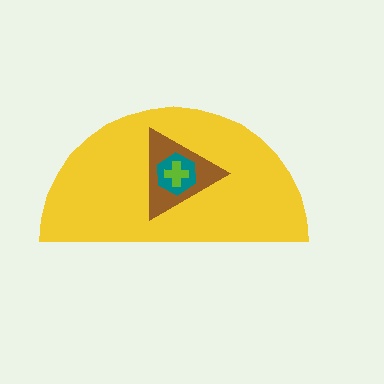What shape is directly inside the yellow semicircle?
The brown triangle.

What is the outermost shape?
The yellow semicircle.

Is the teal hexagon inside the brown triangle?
Yes.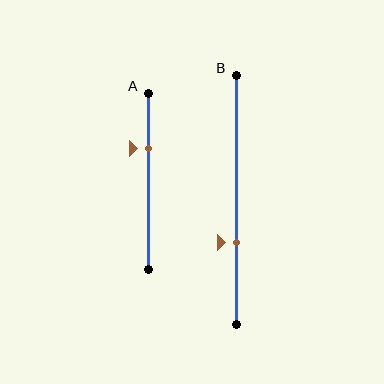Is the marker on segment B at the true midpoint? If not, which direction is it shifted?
No, the marker on segment B is shifted downward by about 17% of the segment length.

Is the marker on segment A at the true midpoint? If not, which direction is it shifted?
No, the marker on segment A is shifted upward by about 19% of the segment length.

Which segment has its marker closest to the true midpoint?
Segment B has its marker closest to the true midpoint.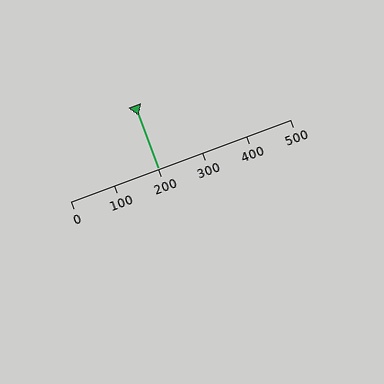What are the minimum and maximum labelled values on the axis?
The axis runs from 0 to 500.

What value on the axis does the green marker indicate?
The marker indicates approximately 200.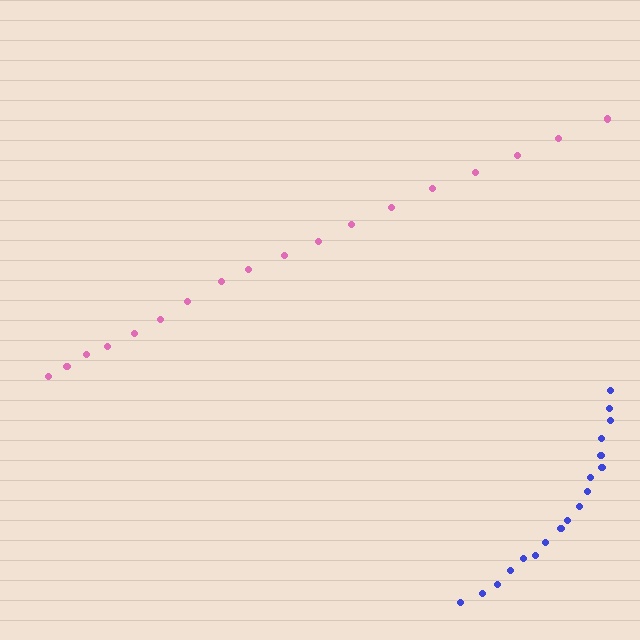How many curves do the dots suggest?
There are 2 distinct paths.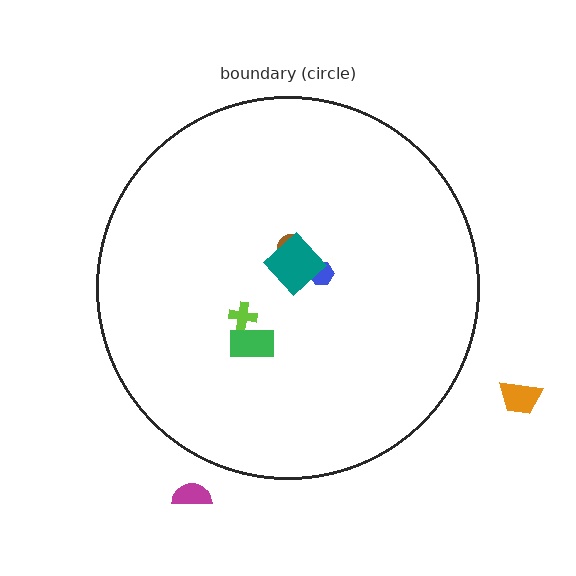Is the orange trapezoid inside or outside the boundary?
Outside.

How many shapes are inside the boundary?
5 inside, 2 outside.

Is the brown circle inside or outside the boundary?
Inside.